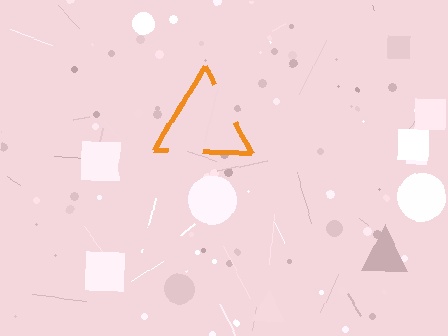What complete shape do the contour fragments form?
The contour fragments form a triangle.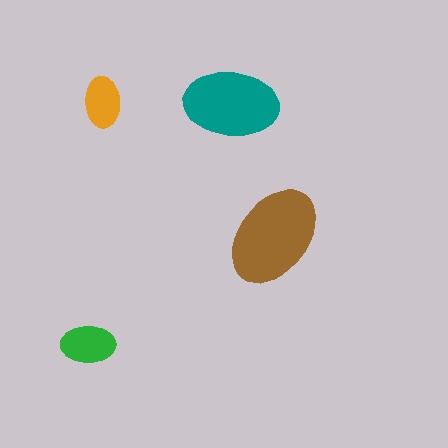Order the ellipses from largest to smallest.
the brown one, the teal one, the green one, the orange one.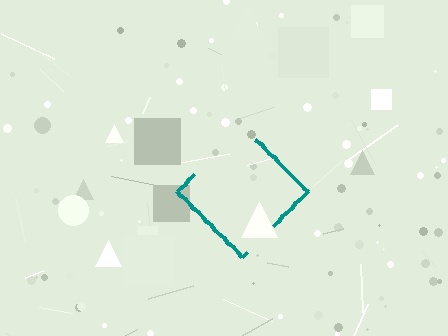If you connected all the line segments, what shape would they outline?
They would outline a diamond.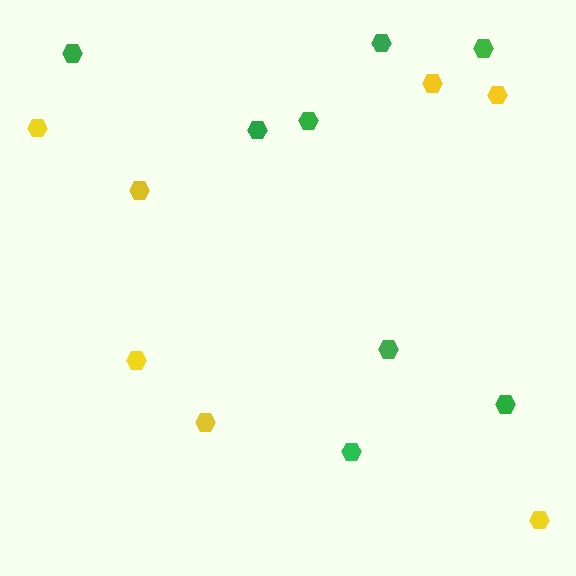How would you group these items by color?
There are 2 groups: one group of green hexagons (8) and one group of yellow hexagons (7).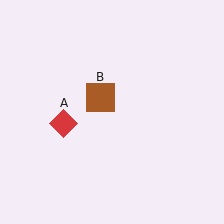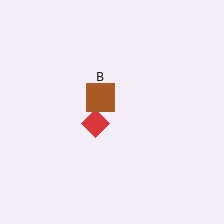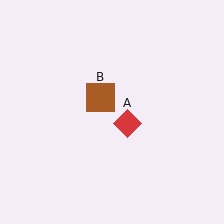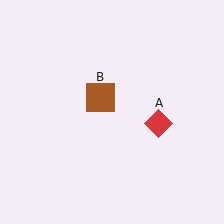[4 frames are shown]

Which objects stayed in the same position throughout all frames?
Brown square (object B) remained stationary.